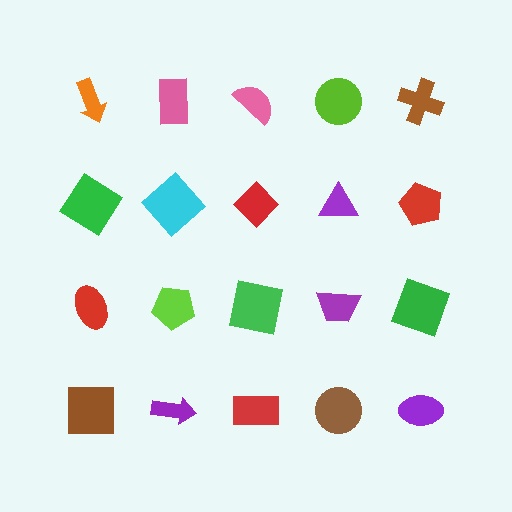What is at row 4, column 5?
A purple ellipse.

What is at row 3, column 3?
A green square.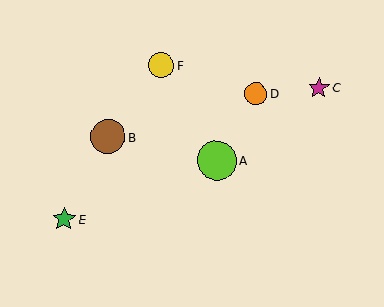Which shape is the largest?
The lime circle (labeled A) is the largest.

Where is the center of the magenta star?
The center of the magenta star is at (319, 88).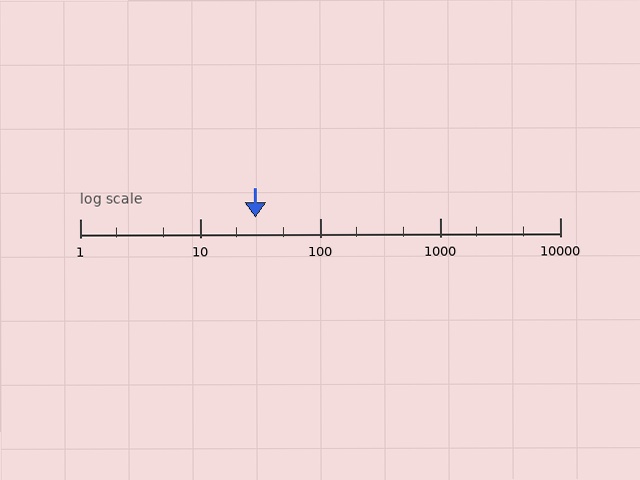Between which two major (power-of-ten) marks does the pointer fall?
The pointer is between 10 and 100.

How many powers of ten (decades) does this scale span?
The scale spans 4 decades, from 1 to 10000.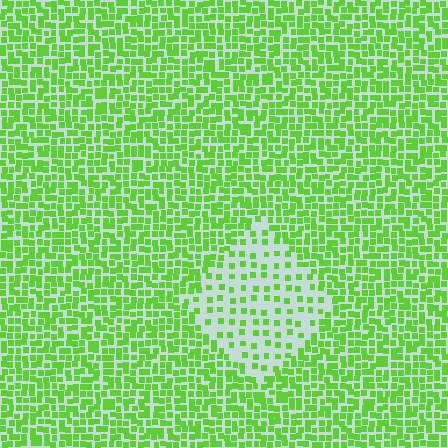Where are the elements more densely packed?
The elements are more densely packed outside the diamond boundary.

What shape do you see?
I see a diamond.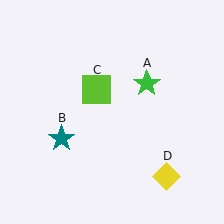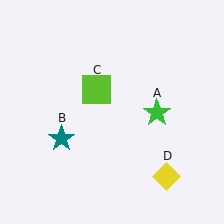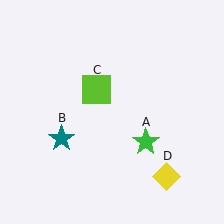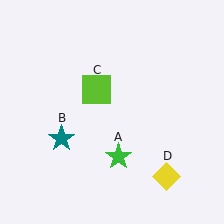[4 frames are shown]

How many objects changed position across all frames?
1 object changed position: green star (object A).